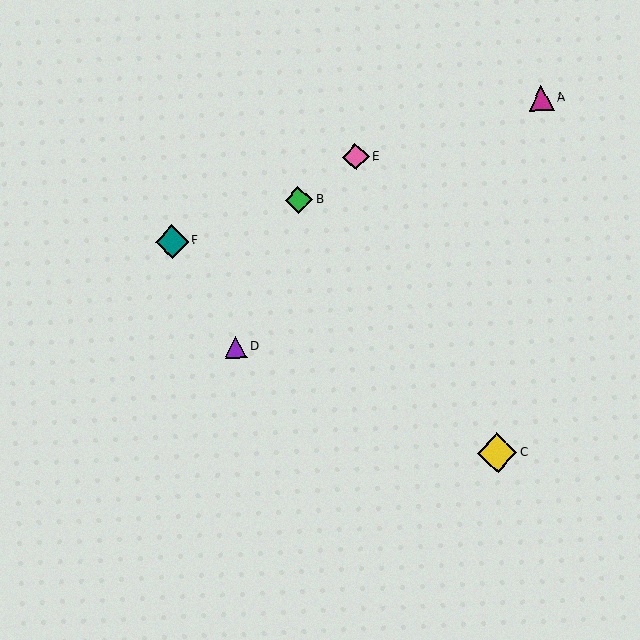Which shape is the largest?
The yellow diamond (labeled C) is the largest.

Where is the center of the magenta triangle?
The center of the magenta triangle is at (542, 98).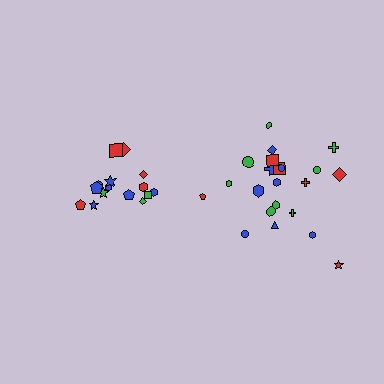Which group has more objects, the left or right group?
The right group.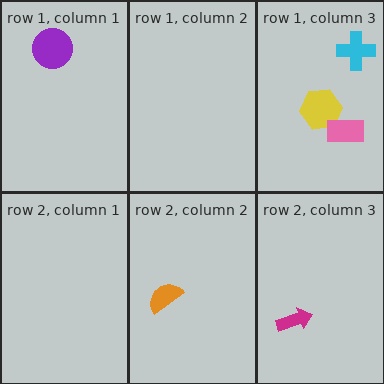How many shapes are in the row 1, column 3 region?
3.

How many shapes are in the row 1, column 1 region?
1.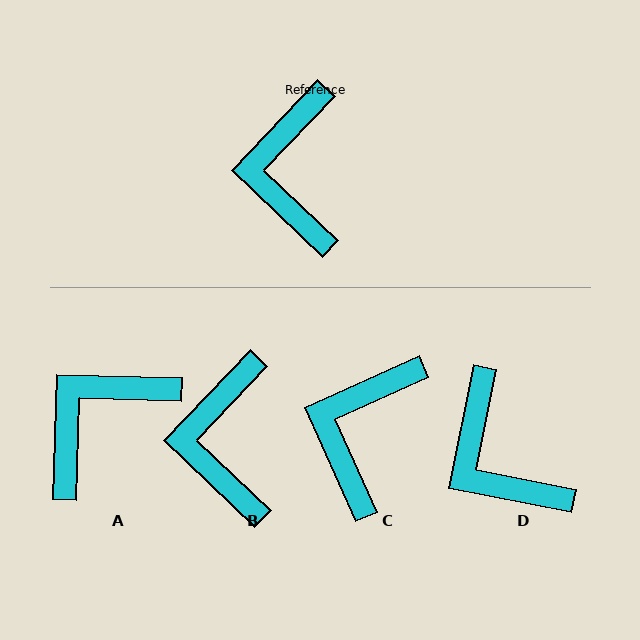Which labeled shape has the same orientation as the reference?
B.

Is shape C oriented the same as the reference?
No, it is off by about 22 degrees.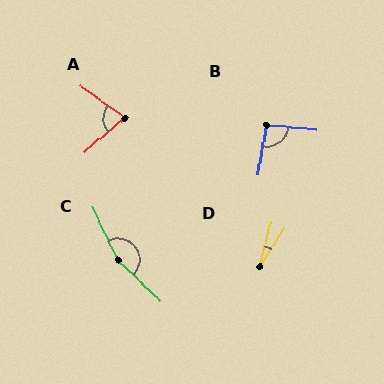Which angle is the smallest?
D, at approximately 19 degrees.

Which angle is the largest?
C, at approximately 160 degrees.